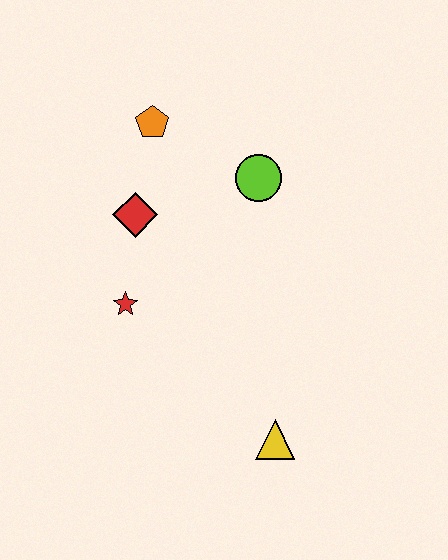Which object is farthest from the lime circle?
The yellow triangle is farthest from the lime circle.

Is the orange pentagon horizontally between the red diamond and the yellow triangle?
Yes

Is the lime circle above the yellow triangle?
Yes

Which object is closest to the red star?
The red diamond is closest to the red star.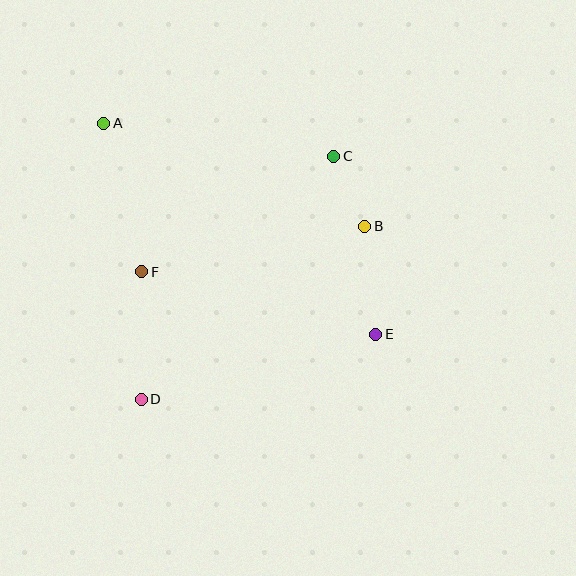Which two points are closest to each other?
Points B and C are closest to each other.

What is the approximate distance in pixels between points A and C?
The distance between A and C is approximately 233 pixels.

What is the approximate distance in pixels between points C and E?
The distance between C and E is approximately 183 pixels.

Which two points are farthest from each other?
Points A and E are farthest from each other.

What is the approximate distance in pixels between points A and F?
The distance between A and F is approximately 153 pixels.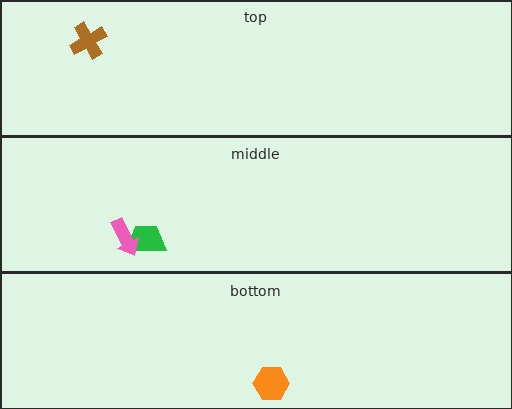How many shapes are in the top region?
1.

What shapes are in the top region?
The brown cross.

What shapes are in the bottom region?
The orange hexagon.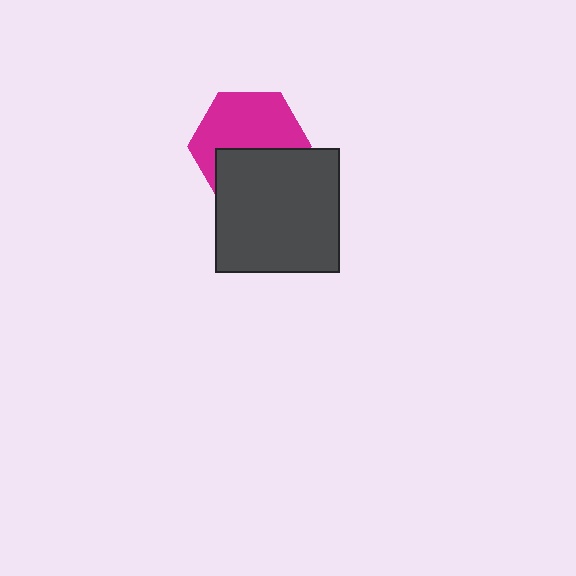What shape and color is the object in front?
The object in front is a dark gray square.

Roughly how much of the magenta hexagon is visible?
About half of it is visible (roughly 59%).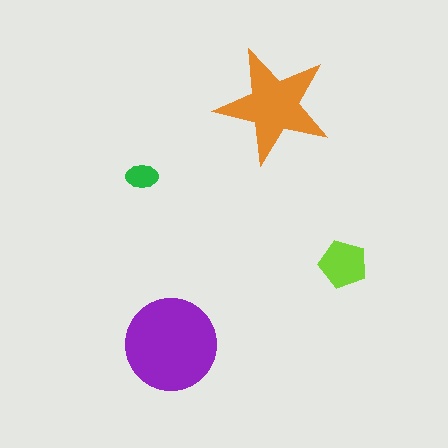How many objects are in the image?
There are 4 objects in the image.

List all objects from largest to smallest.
The purple circle, the orange star, the lime pentagon, the green ellipse.